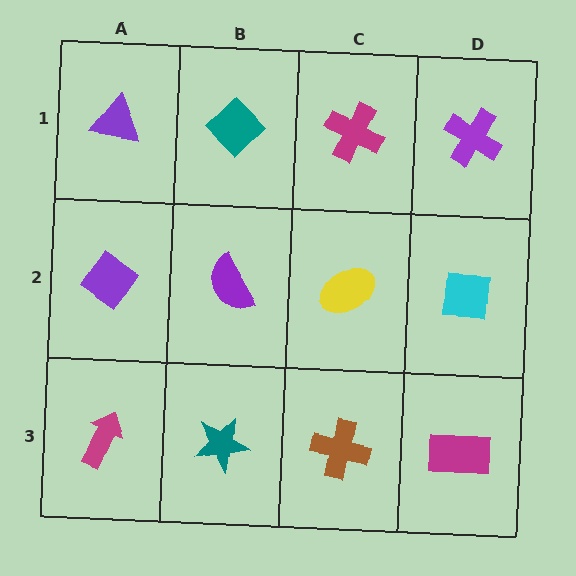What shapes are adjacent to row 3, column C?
A yellow ellipse (row 2, column C), a teal star (row 3, column B), a magenta rectangle (row 3, column D).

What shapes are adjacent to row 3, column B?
A purple semicircle (row 2, column B), a magenta arrow (row 3, column A), a brown cross (row 3, column C).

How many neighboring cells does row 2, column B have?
4.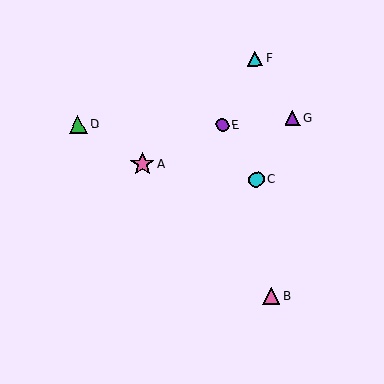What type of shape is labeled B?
Shape B is a pink triangle.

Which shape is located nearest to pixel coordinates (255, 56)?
The cyan triangle (labeled F) at (255, 59) is nearest to that location.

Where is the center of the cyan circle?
The center of the cyan circle is at (256, 180).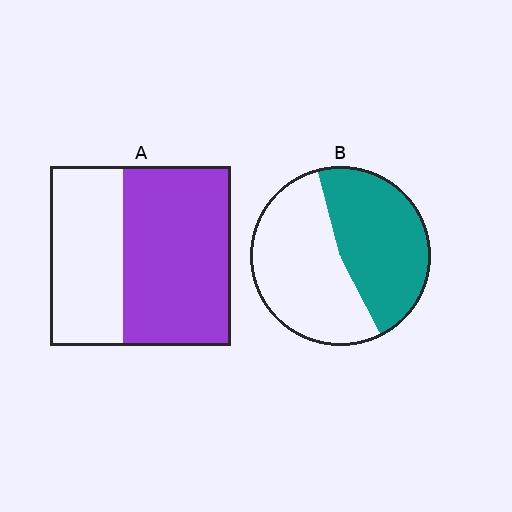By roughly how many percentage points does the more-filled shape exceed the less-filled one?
By roughly 15 percentage points (A over B).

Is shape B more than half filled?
Roughly half.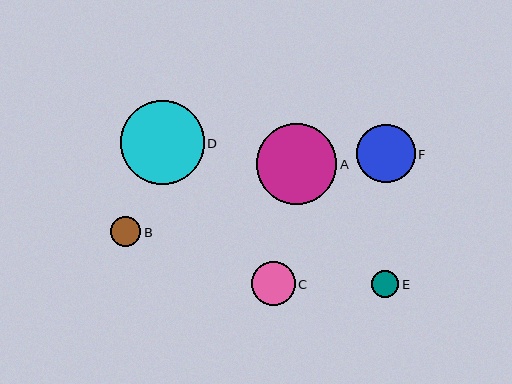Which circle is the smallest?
Circle E is the smallest with a size of approximately 27 pixels.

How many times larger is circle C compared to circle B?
Circle C is approximately 1.5 times the size of circle B.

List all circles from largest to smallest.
From largest to smallest: D, A, F, C, B, E.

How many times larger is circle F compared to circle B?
Circle F is approximately 2.0 times the size of circle B.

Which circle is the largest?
Circle D is the largest with a size of approximately 84 pixels.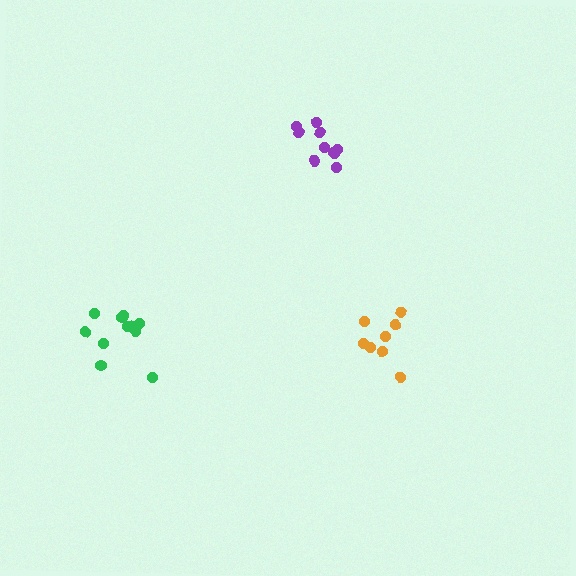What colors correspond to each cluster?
The clusters are colored: purple, orange, green.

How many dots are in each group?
Group 1: 10 dots, Group 2: 8 dots, Group 3: 11 dots (29 total).